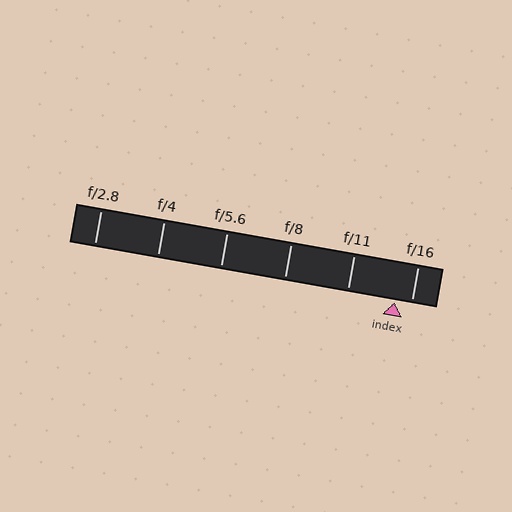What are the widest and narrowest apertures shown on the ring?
The widest aperture shown is f/2.8 and the narrowest is f/16.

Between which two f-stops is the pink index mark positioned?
The index mark is between f/11 and f/16.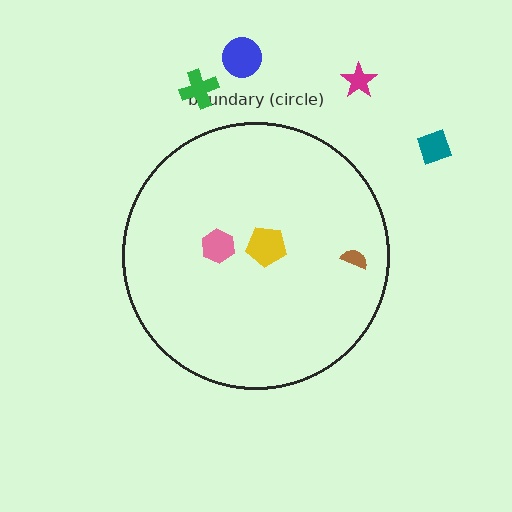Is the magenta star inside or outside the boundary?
Outside.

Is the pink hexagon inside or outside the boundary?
Inside.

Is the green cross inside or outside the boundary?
Outside.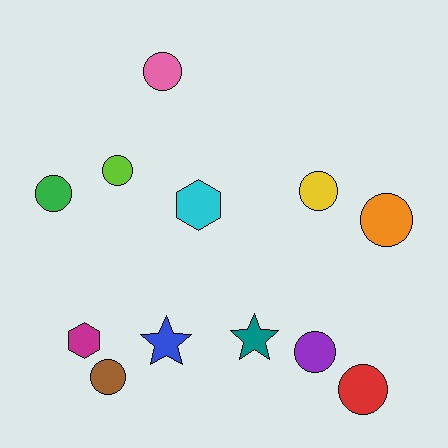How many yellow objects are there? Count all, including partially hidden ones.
There is 1 yellow object.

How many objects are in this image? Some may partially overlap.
There are 12 objects.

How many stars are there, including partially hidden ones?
There are 2 stars.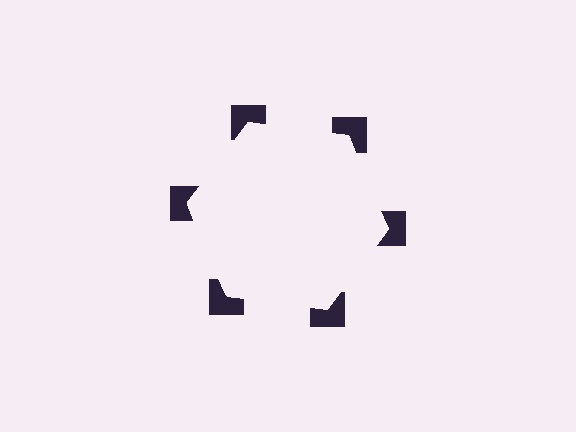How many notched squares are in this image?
There are 6 — one at each vertex of the illusory hexagon.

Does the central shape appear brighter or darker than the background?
It typically appears slightly brighter than the background, even though no actual brightness change is drawn.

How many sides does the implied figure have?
6 sides.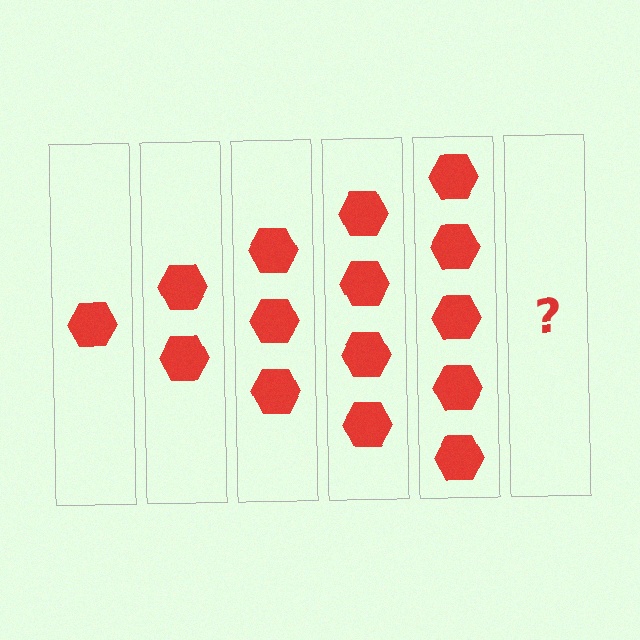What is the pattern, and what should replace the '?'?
The pattern is that each step adds one more hexagon. The '?' should be 6 hexagons.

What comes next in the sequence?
The next element should be 6 hexagons.